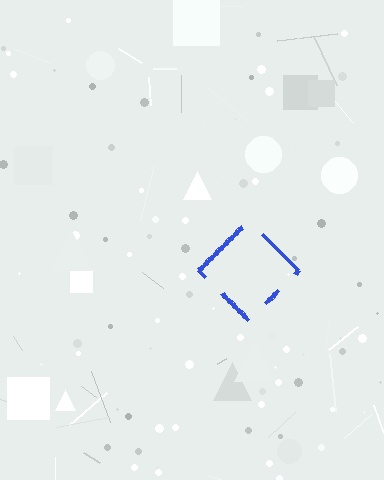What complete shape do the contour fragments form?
The contour fragments form a diamond.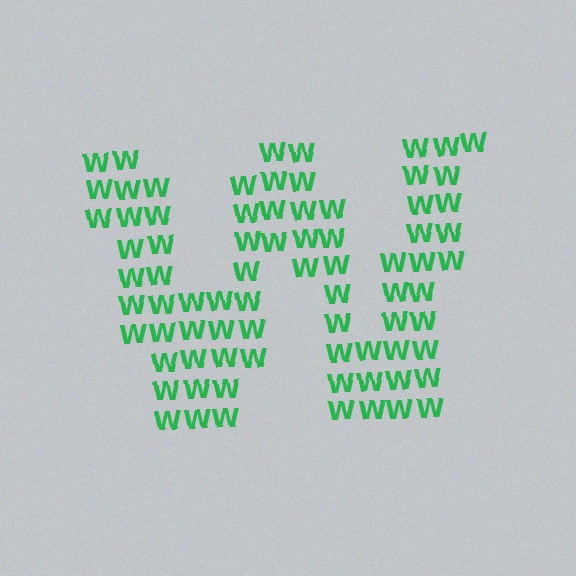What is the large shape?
The large shape is the letter W.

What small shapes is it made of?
It is made of small letter W's.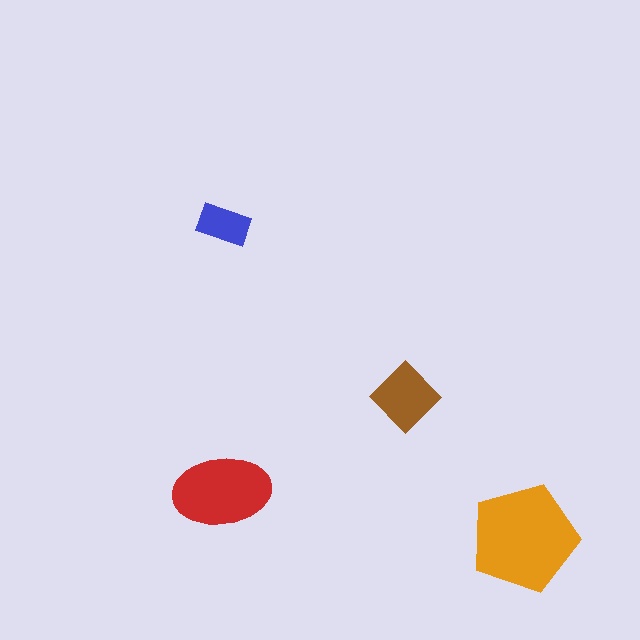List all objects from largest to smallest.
The orange pentagon, the red ellipse, the brown diamond, the blue rectangle.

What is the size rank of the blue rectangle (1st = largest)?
4th.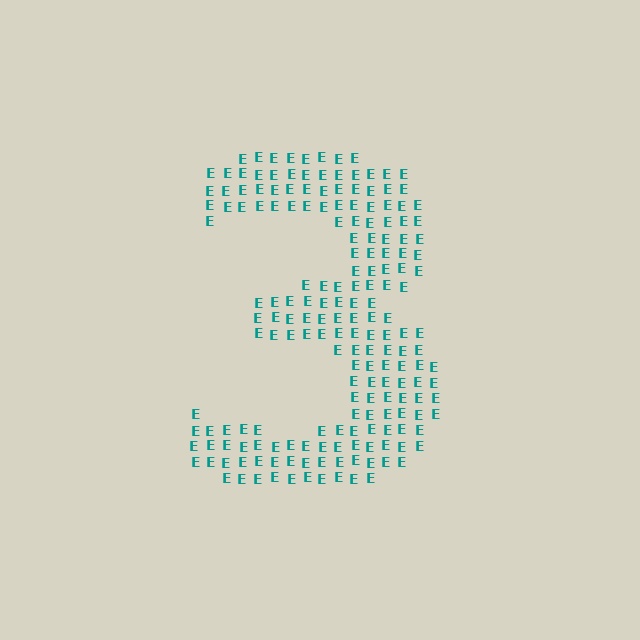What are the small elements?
The small elements are letter E's.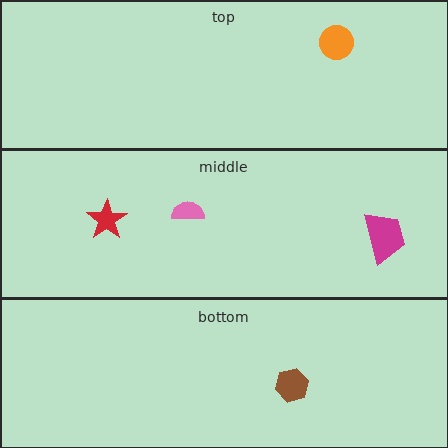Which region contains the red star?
The middle region.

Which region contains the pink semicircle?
The middle region.